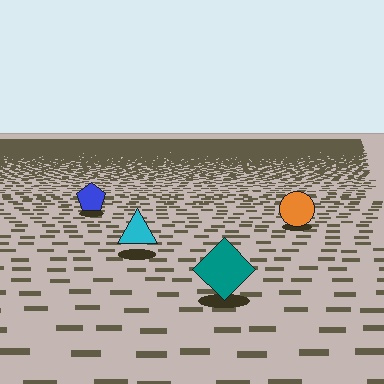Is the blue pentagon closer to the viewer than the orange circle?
No. The orange circle is closer — you can tell from the texture gradient: the ground texture is coarser near it.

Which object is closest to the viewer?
The teal diamond is closest. The texture marks near it are larger and more spread out.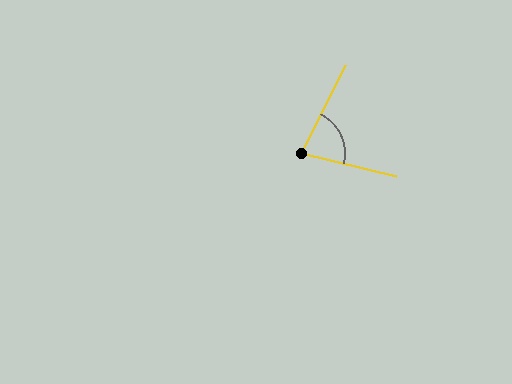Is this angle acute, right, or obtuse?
It is acute.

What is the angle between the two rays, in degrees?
Approximately 77 degrees.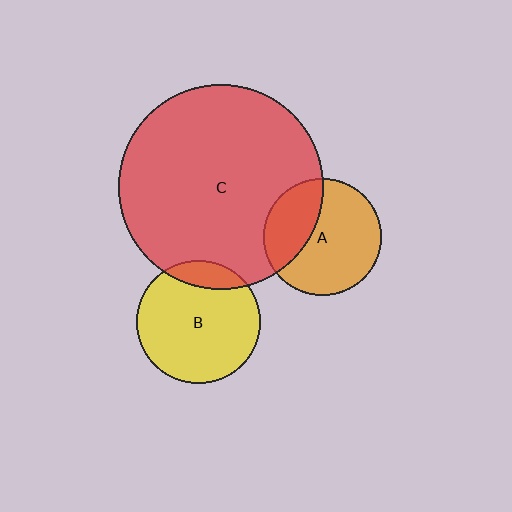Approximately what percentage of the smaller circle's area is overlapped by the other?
Approximately 35%.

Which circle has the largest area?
Circle C (red).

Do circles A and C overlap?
Yes.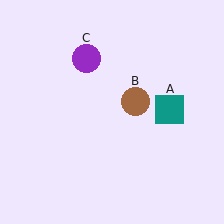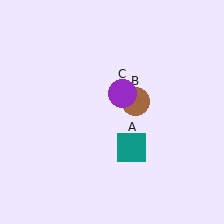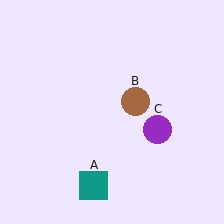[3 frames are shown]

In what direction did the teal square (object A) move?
The teal square (object A) moved down and to the left.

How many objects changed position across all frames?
2 objects changed position: teal square (object A), purple circle (object C).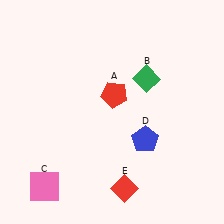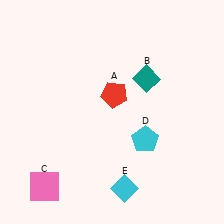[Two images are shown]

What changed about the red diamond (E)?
In Image 1, E is red. In Image 2, it changed to cyan.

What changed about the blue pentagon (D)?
In Image 1, D is blue. In Image 2, it changed to cyan.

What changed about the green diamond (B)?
In Image 1, B is green. In Image 2, it changed to teal.